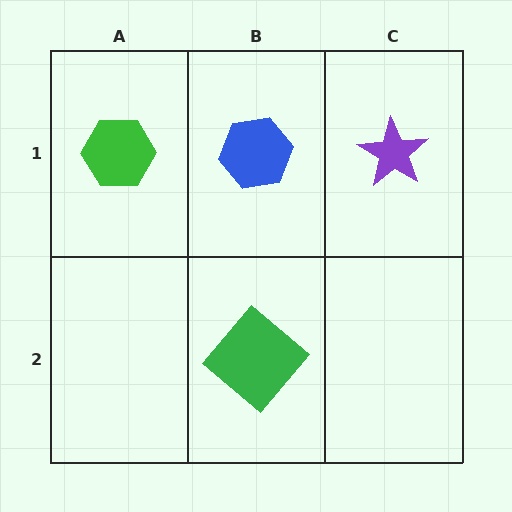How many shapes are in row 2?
1 shape.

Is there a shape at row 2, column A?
No, that cell is empty.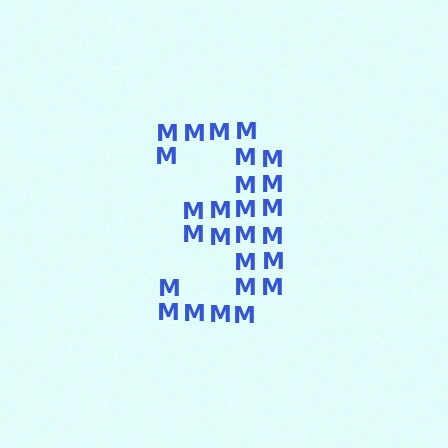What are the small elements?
The small elements are letter M's.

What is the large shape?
The large shape is the digit 3.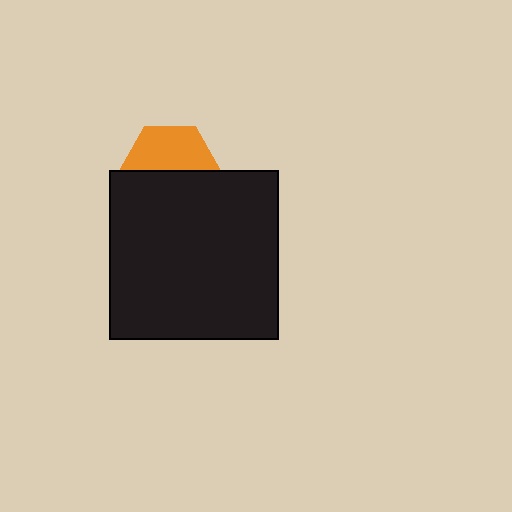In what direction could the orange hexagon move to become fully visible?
The orange hexagon could move up. That would shift it out from behind the black square entirely.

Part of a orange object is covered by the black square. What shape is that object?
It is a hexagon.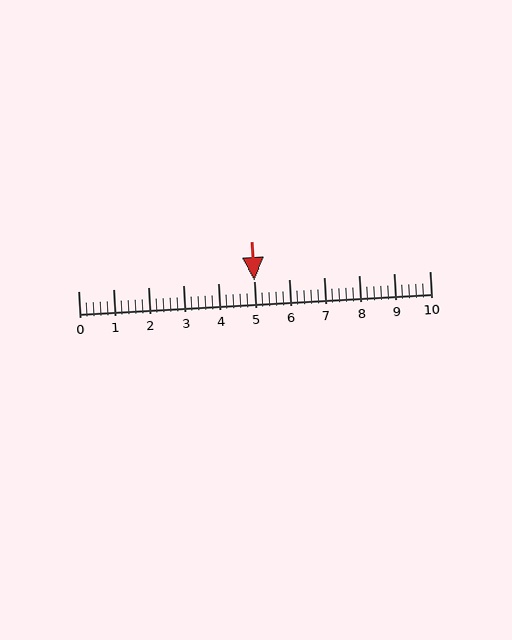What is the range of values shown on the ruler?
The ruler shows values from 0 to 10.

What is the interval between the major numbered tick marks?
The major tick marks are spaced 1 units apart.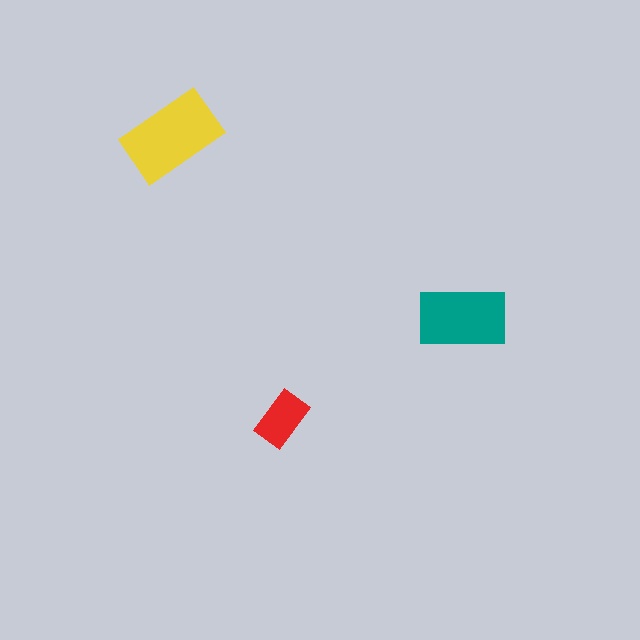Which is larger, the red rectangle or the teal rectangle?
The teal one.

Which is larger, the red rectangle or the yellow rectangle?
The yellow one.